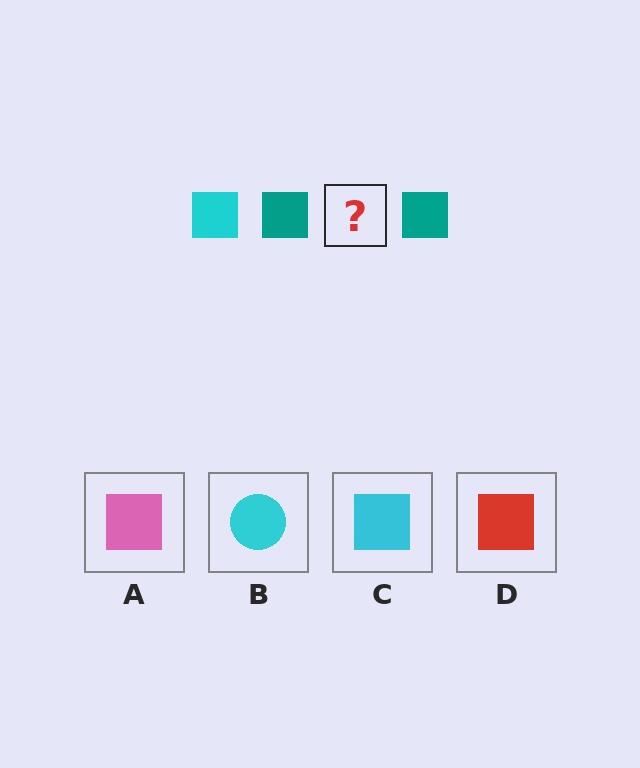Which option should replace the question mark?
Option C.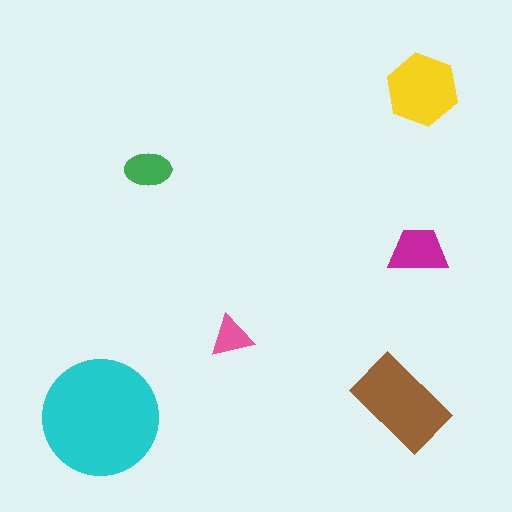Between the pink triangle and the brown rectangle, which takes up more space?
The brown rectangle.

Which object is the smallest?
The pink triangle.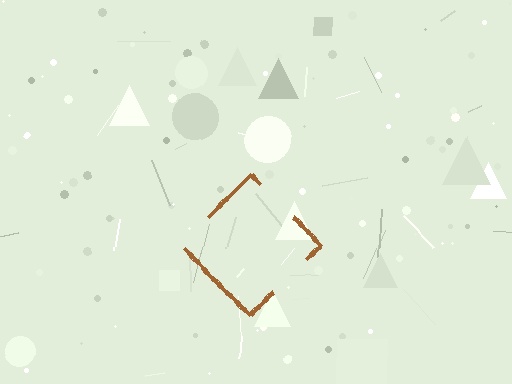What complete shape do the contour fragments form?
The contour fragments form a diamond.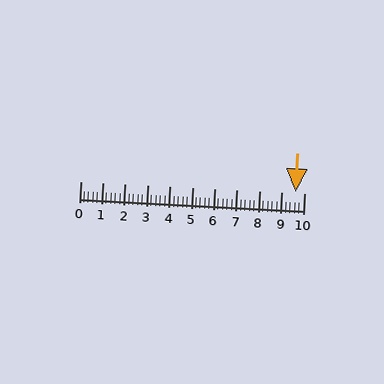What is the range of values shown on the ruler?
The ruler shows values from 0 to 10.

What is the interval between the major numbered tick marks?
The major tick marks are spaced 1 units apart.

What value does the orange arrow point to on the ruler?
The orange arrow points to approximately 9.6.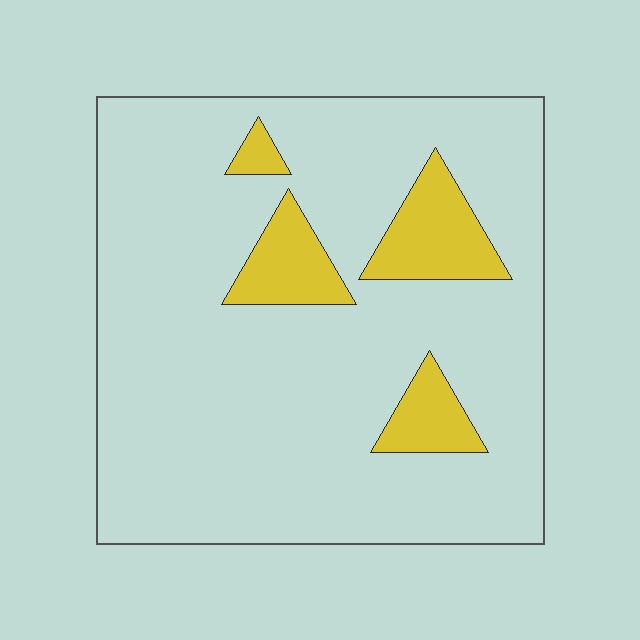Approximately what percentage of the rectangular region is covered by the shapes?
Approximately 15%.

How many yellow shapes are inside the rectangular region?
4.